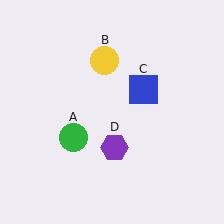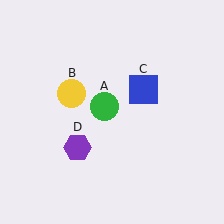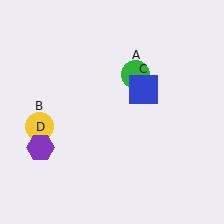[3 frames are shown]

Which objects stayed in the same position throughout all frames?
Blue square (object C) remained stationary.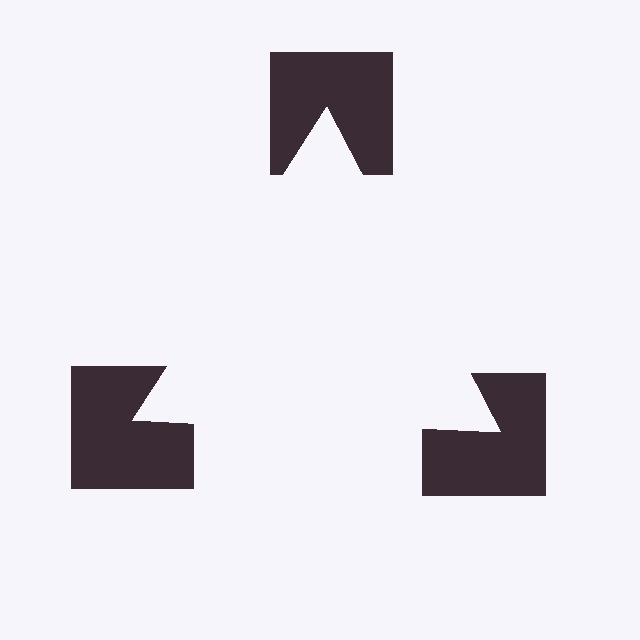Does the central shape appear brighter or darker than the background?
It typically appears slightly brighter than the background, even though no actual brightness change is drawn.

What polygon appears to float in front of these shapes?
An illusory triangle — its edges are inferred from the aligned wedge cuts in the notched squares, not physically drawn.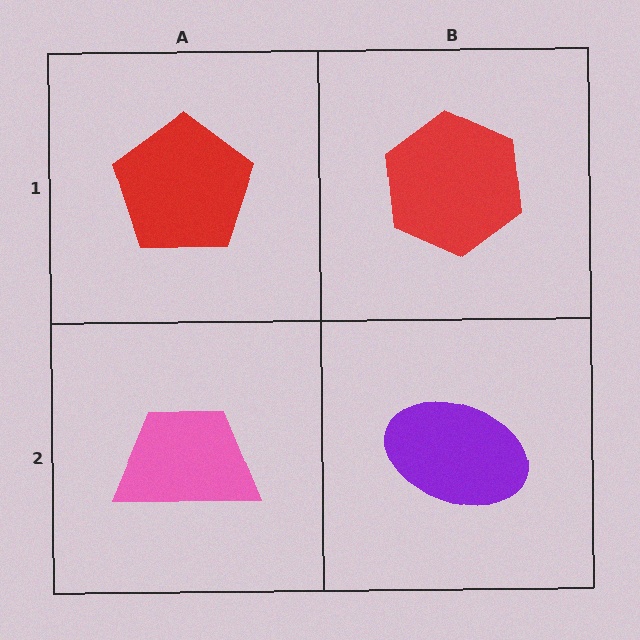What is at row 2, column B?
A purple ellipse.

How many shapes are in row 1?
2 shapes.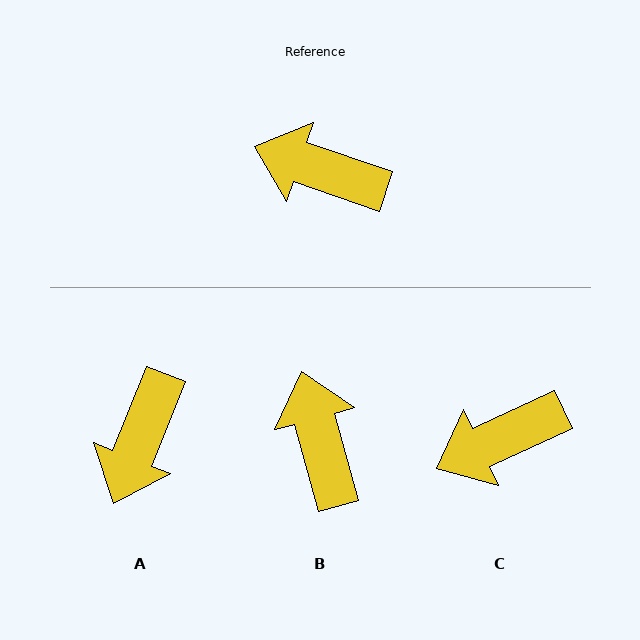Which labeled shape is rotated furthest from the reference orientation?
A, about 87 degrees away.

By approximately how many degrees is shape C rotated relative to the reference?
Approximately 44 degrees counter-clockwise.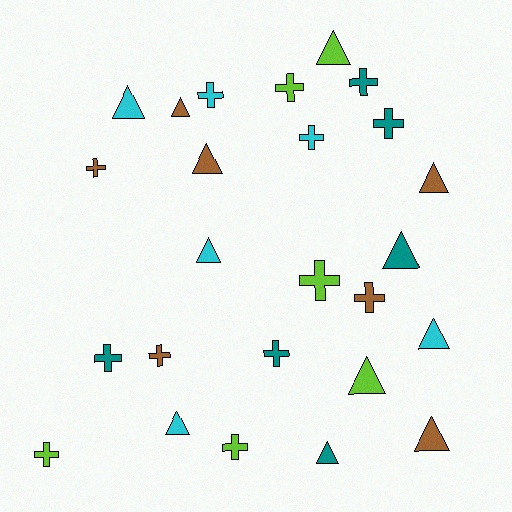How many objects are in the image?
There are 25 objects.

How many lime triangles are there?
There are 2 lime triangles.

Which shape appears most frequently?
Cross, with 13 objects.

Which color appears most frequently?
Brown, with 7 objects.